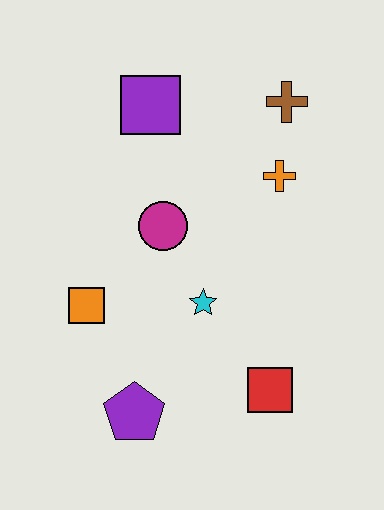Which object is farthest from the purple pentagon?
The brown cross is farthest from the purple pentagon.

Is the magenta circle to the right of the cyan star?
No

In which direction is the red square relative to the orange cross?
The red square is below the orange cross.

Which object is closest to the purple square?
The magenta circle is closest to the purple square.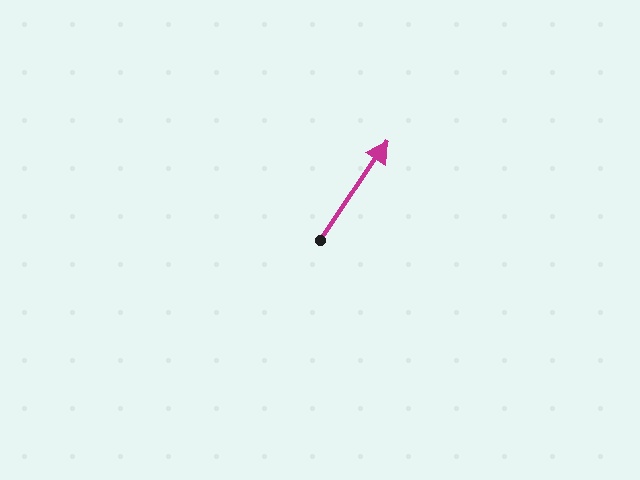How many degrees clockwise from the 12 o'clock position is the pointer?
Approximately 34 degrees.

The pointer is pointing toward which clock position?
Roughly 1 o'clock.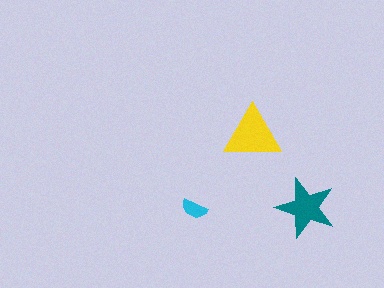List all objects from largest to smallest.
The yellow triangle, the teal star, the cyan semicircle.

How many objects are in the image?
There are 3 objects in the image.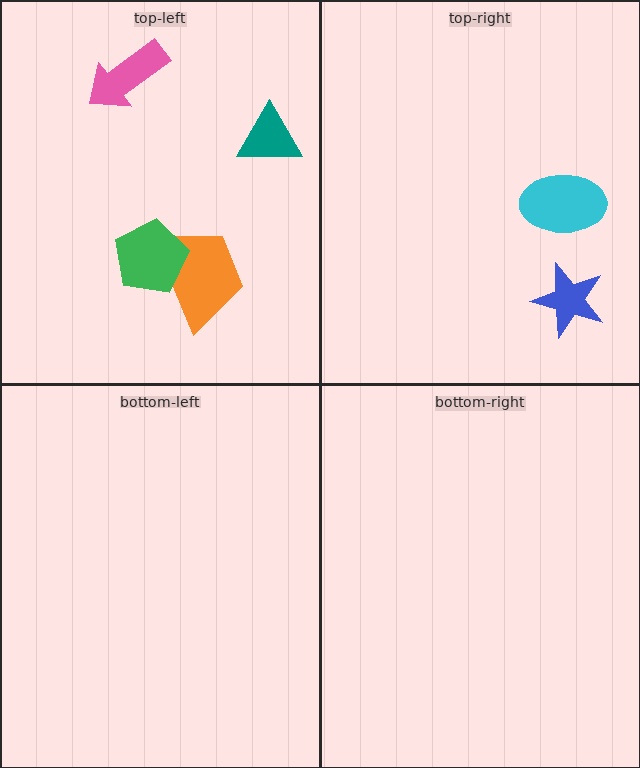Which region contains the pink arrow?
The top-left region.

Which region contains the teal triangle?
The top-left region.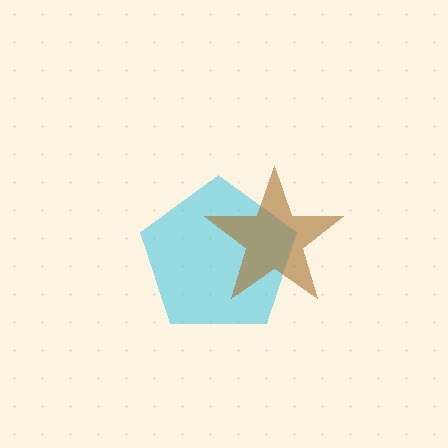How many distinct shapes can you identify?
There are 2 distinct shapes: a cyan pentagon, a brown star.